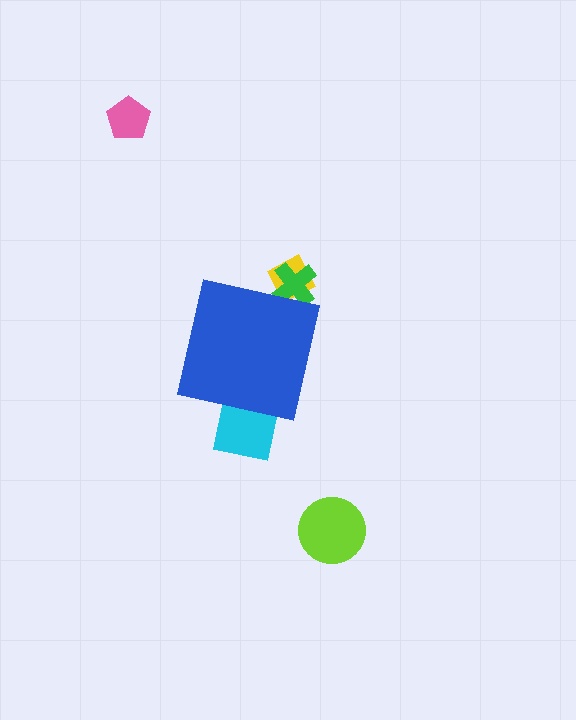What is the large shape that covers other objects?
A blue square.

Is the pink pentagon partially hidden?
No, the pink pentagon is fully visible.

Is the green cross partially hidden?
Yes, the green cross is partially hidden behind the blue square.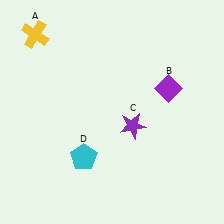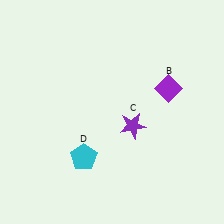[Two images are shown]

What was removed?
The yellow cross (A) was removed in Image 2.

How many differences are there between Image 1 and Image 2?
There is 1 difference between the two images.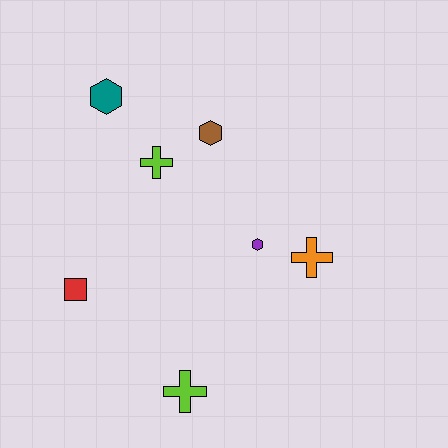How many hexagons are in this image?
There are 3 hexagons.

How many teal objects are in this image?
There is 1 teal object.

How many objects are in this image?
There are 7 objects.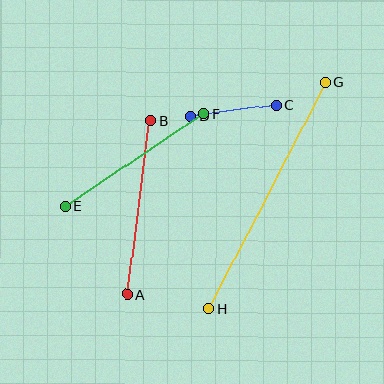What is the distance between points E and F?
The distance is approximately 166 pixels.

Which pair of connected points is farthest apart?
Points G and H are farthest apart.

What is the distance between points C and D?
The distance is approximately 87 pixels.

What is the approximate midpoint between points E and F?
The midpoint is at approximately (134, 160) pixels.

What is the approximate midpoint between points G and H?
The midpoint is at approximately (267, 196) pixels.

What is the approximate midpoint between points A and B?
The midpoint is at approximately (139, 207) pixels.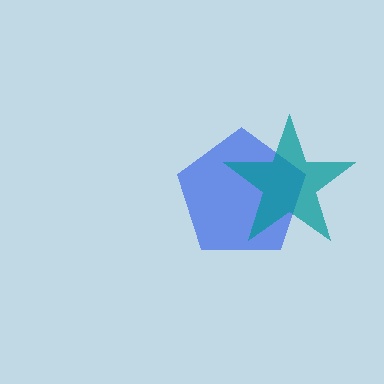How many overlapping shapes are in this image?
There are 2 overlapping shapes in the image.